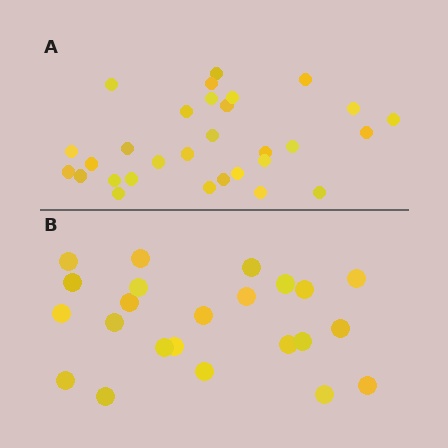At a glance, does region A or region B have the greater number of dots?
Region A (the top region) has more dots.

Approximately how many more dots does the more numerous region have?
Region A has roughly 8 or so more dots than region B.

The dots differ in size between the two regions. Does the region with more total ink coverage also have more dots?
No. Region B has more total ink coverage because its dots are larger, but region A actually contains more individual dots. Total area can be misleading — the number of items is what matters here.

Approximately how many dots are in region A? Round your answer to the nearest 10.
About 30 dots.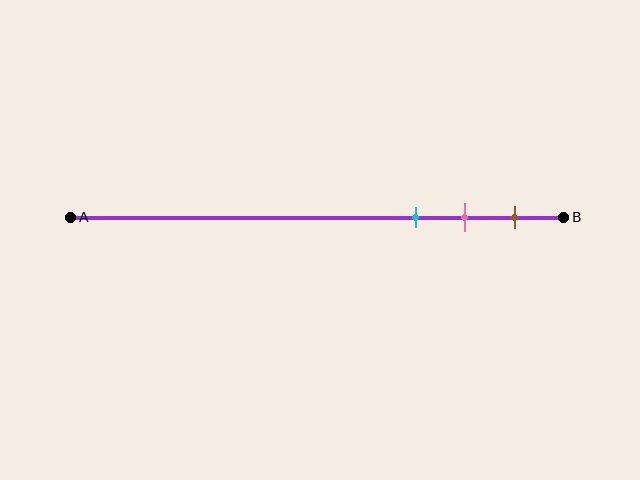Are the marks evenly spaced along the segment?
Yes, the marks are approximately evenly spaced.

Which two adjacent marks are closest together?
The pink and brown marks are the closest adjacent pair.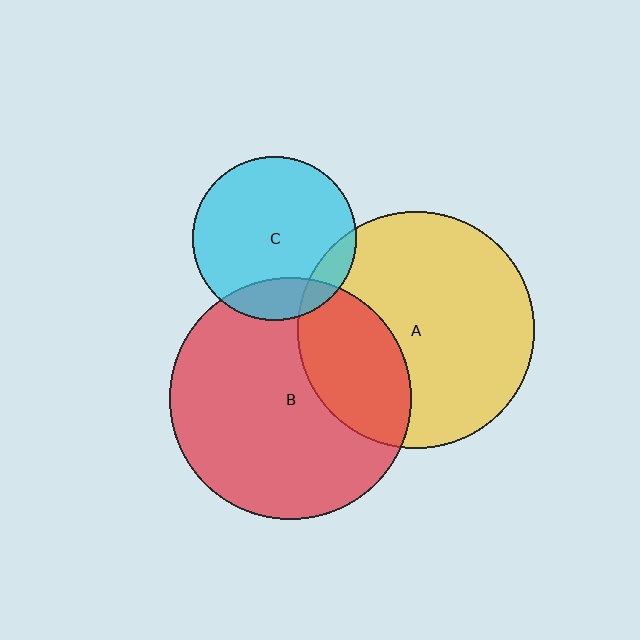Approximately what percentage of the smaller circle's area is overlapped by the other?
Approximately 10%.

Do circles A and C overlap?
Yes.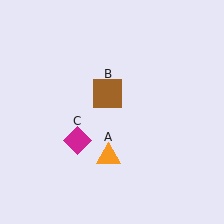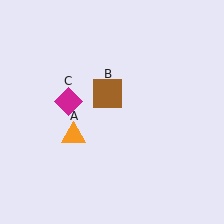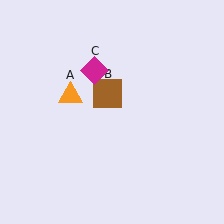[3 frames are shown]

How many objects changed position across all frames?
2 objects changed position: orange triangle (object A), magenta diamond (object C).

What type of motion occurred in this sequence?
The orange triangle (object A), magenta diamond (object C) rotated clockwise around the center of the scene.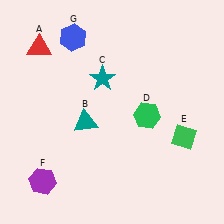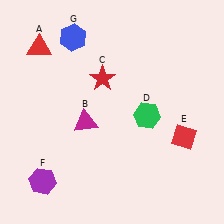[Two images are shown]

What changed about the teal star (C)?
In Image 1, C is teal. In Image 2, it changed to red.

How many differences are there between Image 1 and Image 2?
There are 3 differences between the two images.